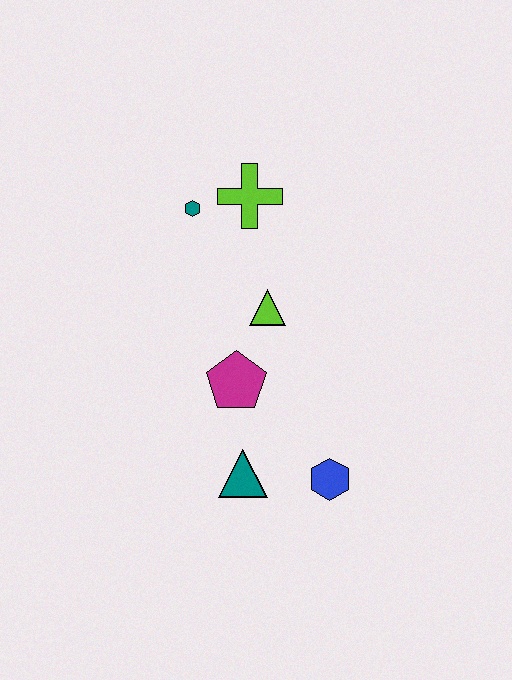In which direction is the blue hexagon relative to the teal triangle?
The blue hexagon is to the right of the teal triangle.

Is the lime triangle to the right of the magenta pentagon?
Yes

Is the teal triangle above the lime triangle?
No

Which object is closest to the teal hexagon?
The lime cross is closest to the teal hexagon.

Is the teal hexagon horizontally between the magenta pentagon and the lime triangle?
No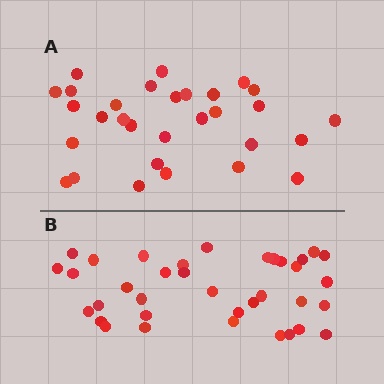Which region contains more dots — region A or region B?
Region B (the bottom region) has more dots.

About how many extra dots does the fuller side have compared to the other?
Region B has about 6 more dots than region A.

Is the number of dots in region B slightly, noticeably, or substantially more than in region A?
Region B has only slightly more — the two regions are fairly close. The ratio is roughly 1.2 to 1.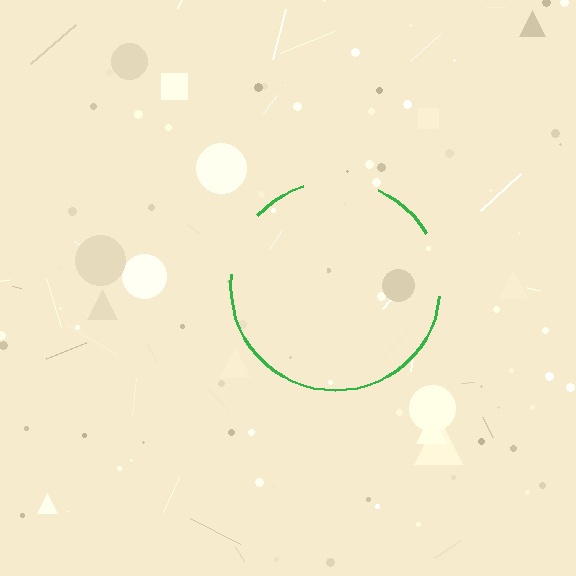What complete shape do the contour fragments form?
The contour fragments form a circle.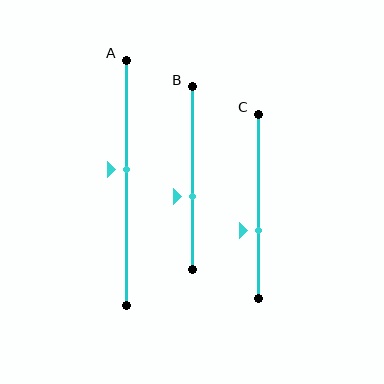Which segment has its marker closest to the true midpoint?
Segment A has its marker closest to the true midpoint.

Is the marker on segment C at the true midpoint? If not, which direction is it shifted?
No, the marker on segment C is shifted downward by about 13% of the segment length.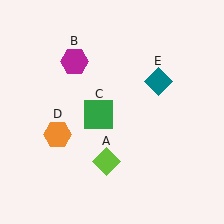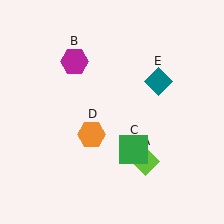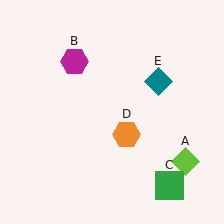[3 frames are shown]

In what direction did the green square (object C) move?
The green square (object C) moved down and to the right.